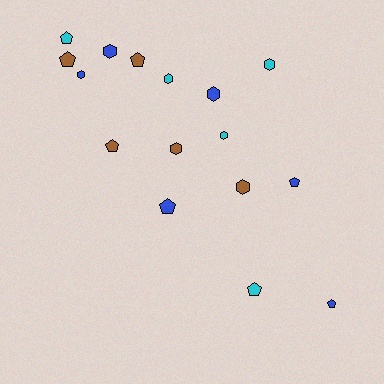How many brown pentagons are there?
There are 3 brown pentagons.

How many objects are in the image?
There are 16 objects.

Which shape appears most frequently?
Hexagon, with 8 objects.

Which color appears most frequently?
Blue, with 6 objects.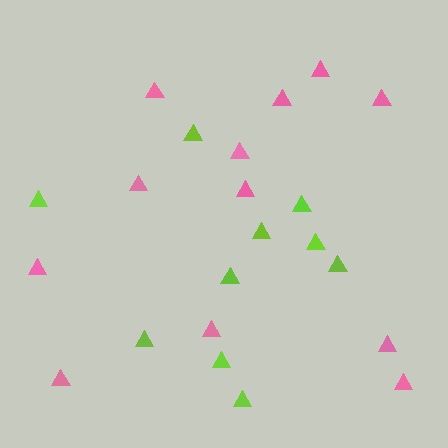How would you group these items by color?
There are 2 groups: one group of pink triangles (12) and one group of lime triangles (10).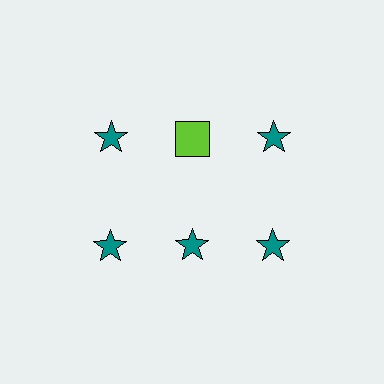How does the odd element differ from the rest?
It differs in both color (lime instead of teal) and shape (square instead of star).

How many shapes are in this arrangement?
There are 6 shapes arranged in a grid pattern.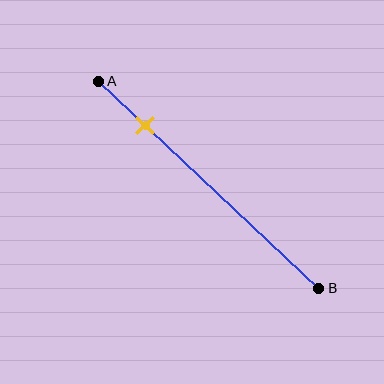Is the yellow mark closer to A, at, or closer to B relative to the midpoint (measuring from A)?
The yellow mark is closer to point A than the midpoint of segment AB.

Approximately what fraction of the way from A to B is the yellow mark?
The yellow mark is approximately 20% of the way from A to B.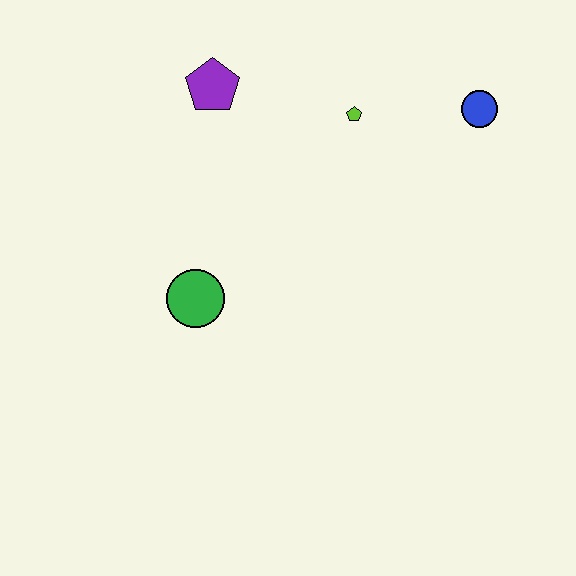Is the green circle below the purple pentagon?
Yes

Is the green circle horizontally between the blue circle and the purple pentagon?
No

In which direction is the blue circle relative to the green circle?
The blue circle is to the right of the green circle.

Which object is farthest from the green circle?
The blue circle is farthest from the green circle.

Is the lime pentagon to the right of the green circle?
Yes